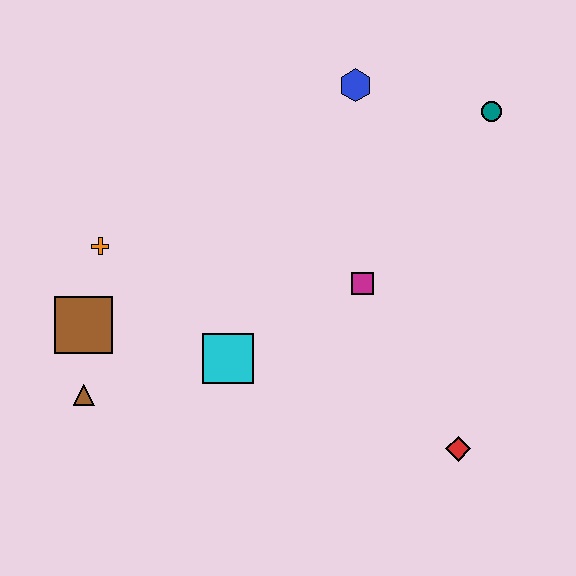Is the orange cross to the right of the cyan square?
No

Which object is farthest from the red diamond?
The orange cross is farthest from the red diamond.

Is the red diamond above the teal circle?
No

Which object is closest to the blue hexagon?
The teal circle is closest to the blue hexagon.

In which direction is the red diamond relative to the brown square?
The red diamond is to the right of the brown square.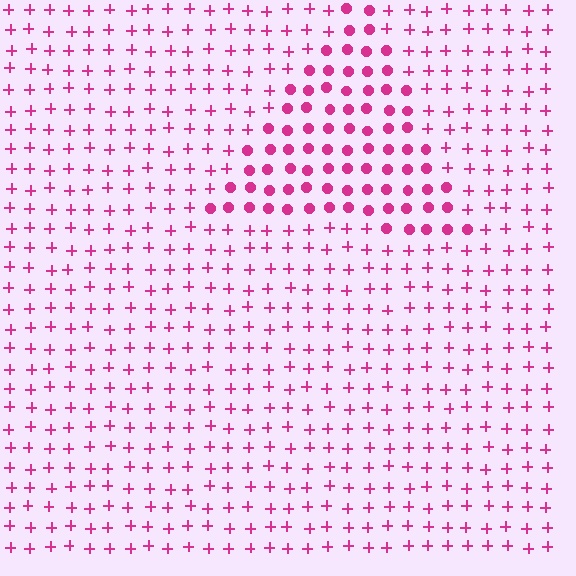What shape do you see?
I see a triangle.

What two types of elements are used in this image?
The image uses circles inside the triangle region and plus signs outside it.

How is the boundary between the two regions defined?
The boundary is defined by a change in element shape: circles inside vs. plus signs outside. All elements share the same color and spacing.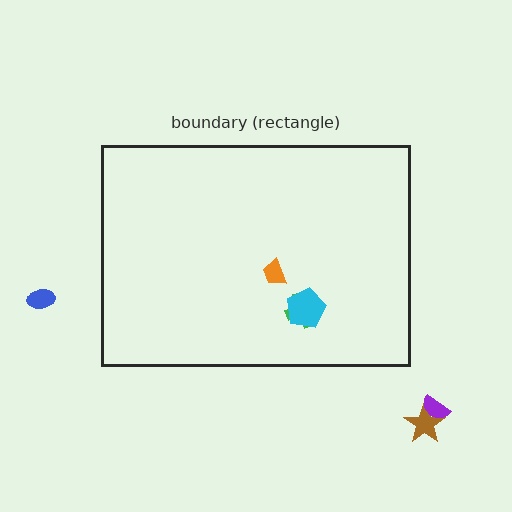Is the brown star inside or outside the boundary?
Outside.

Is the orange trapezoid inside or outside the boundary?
Inside.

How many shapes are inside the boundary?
3 inside, 3 outside.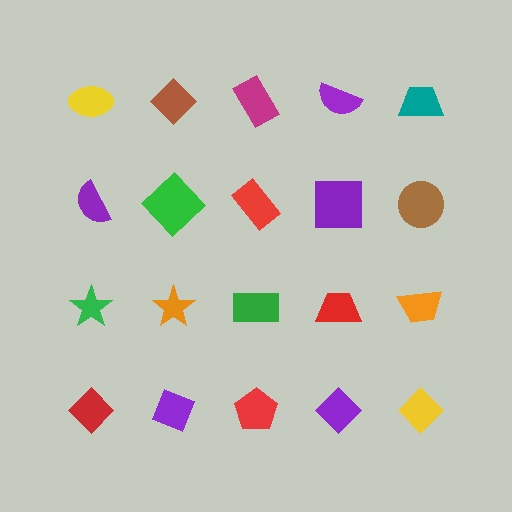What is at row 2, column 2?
A green diamond.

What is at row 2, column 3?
A red rectangle.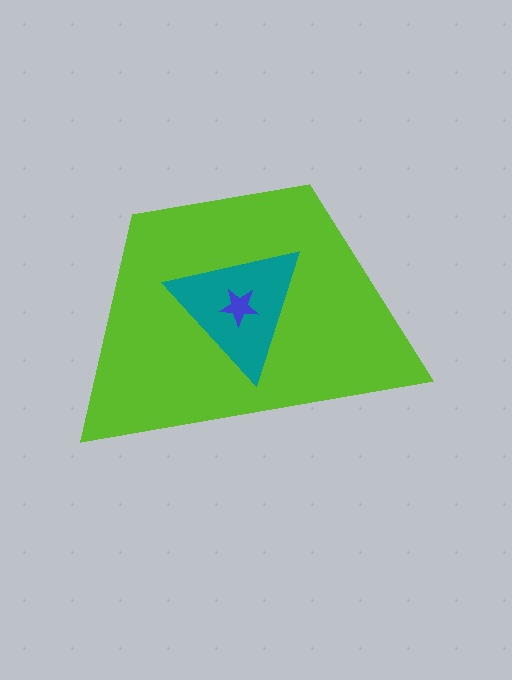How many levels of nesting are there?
3.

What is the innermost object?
The blue star.